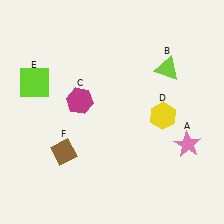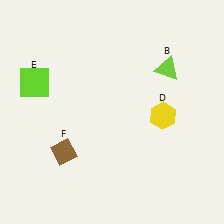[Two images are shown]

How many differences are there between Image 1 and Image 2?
There are 2 differences between the two images.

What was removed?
The magenta hexagon (C), the pink star (A) were removed in Image 2.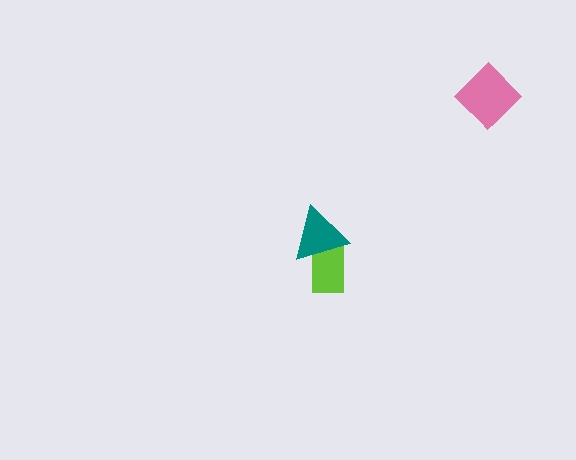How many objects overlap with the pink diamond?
0 objects overlap with the pink diamond.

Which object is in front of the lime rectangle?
The teal triangle is in front of the lime rectangle.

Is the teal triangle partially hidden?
No, no other shape covers it.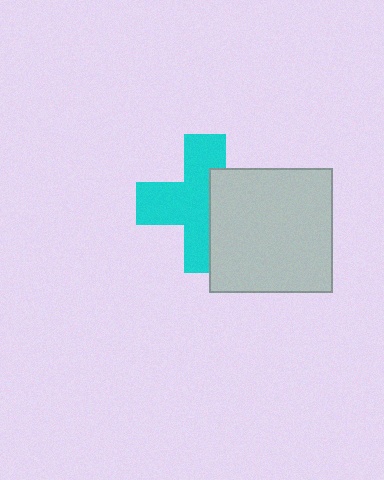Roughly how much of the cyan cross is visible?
About half of it is visible (roughly 62%).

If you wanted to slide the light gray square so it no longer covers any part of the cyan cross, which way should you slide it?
Slide it right — that is the most direct way to separate the two shapes.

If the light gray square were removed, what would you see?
You would see the complete cyan cross.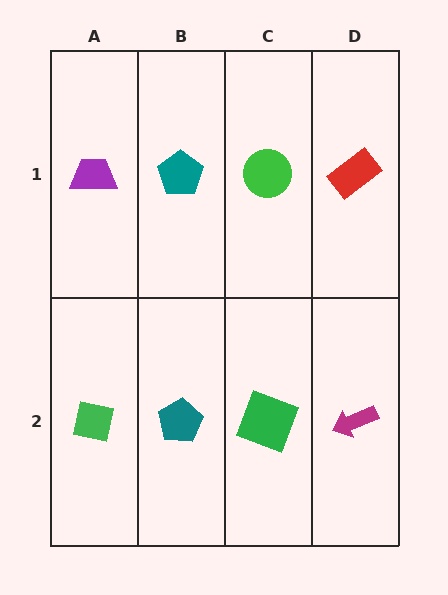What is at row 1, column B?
A teal pentagon.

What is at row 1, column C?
A green circle.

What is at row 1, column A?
A purple trapezoid.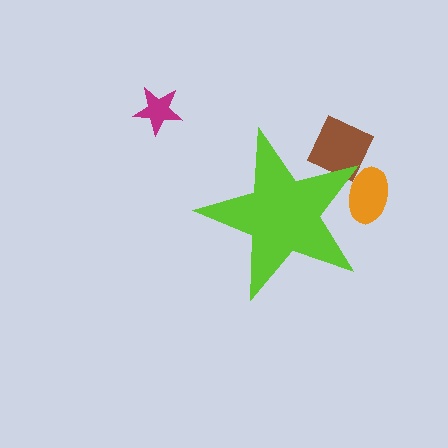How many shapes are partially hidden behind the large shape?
2 shapes are partially hidden.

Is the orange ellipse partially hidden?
Yes, the orange ellipse is partially hidden behind the lime star.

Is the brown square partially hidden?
Yes, the brown square is partially hidden behind the lime star.